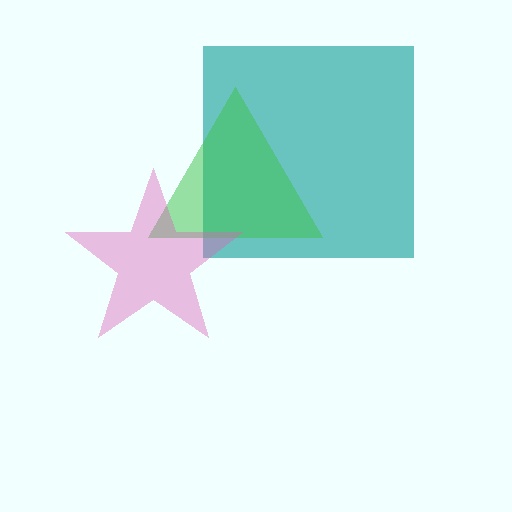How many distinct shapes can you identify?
There are 3 distinct shapes: a teal square, a green triangle, a pink star.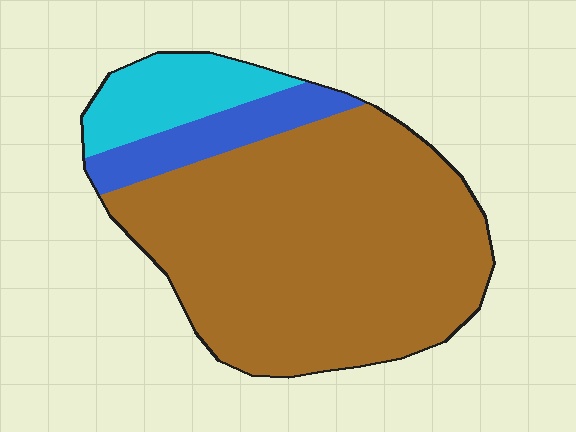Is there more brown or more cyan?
Brown.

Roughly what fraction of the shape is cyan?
Cyan covers roughly 15% of the shape.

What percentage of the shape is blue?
Blue takes up less than a sixth of the shape.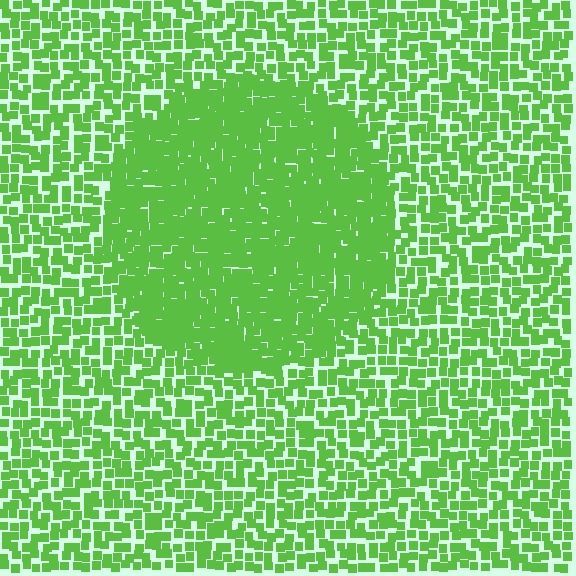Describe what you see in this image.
The image contains small lime elements arranged at two different densities. A circle-shaped region is visible where the elements are more densely packed than the surrounding area.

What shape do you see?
I see a circle.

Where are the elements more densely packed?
The elements are more densely packed inside the circle boundary.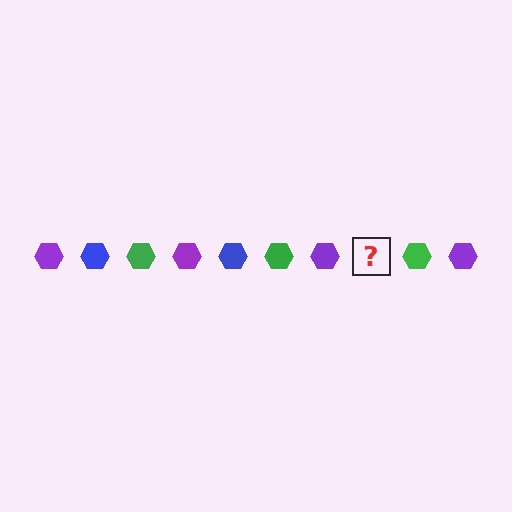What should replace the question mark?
The question mark should be replaced with a blue hexagon.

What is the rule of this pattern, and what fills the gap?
The rule is that the pattern cycles through purple, blue, green hexagons. The gap should be filled with a blue hexagon.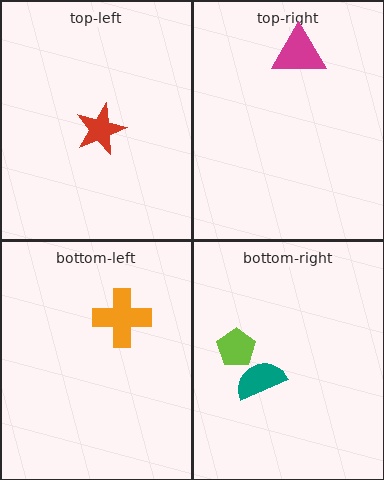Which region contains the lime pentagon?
The bottom-right region.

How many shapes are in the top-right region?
1.